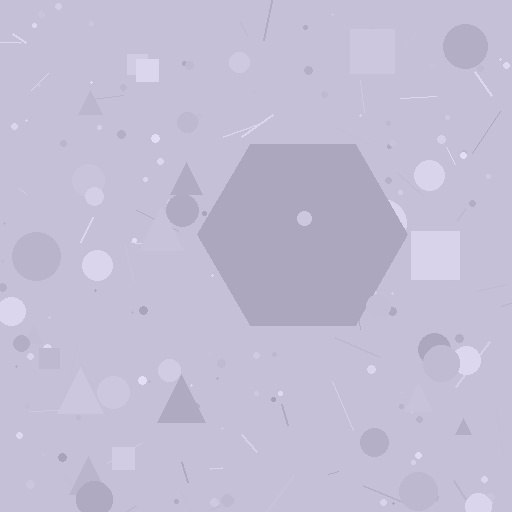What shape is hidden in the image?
A hexagon is hidden in the image.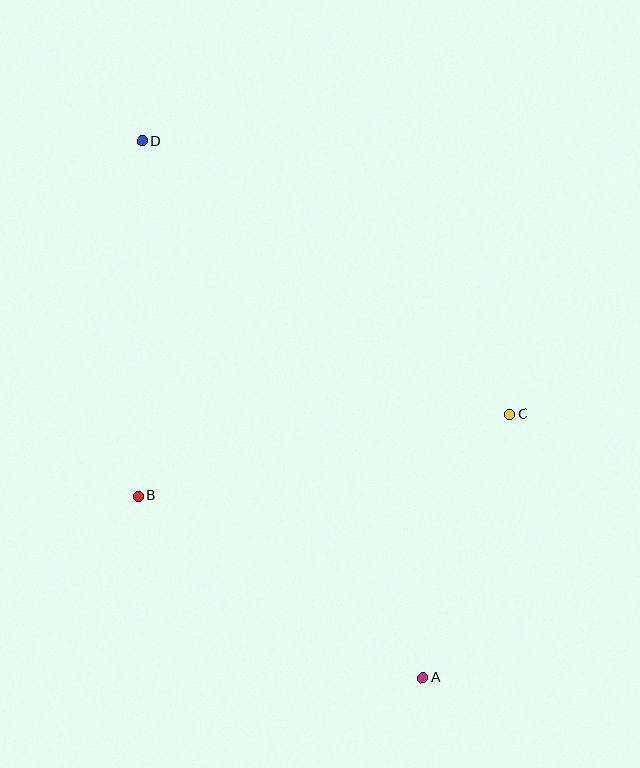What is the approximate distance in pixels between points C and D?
The distance between C and D is approximately 458 pixels.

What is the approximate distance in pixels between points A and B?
The distance between A and B is approximately 338 pixels.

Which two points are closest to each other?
Points A and C are closest to each other.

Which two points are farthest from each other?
Points A and D are farthest from each other.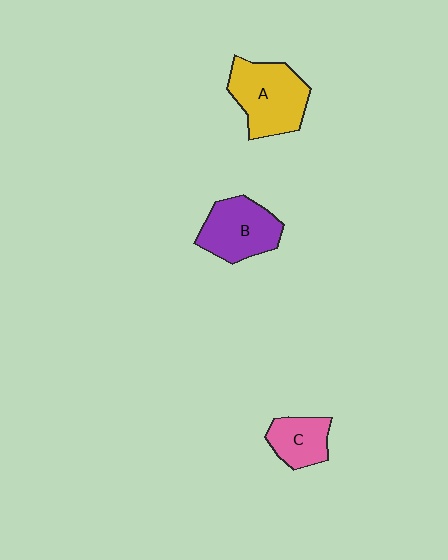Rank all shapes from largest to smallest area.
From largest to smallest: A (yellow), B (purple), C (pink).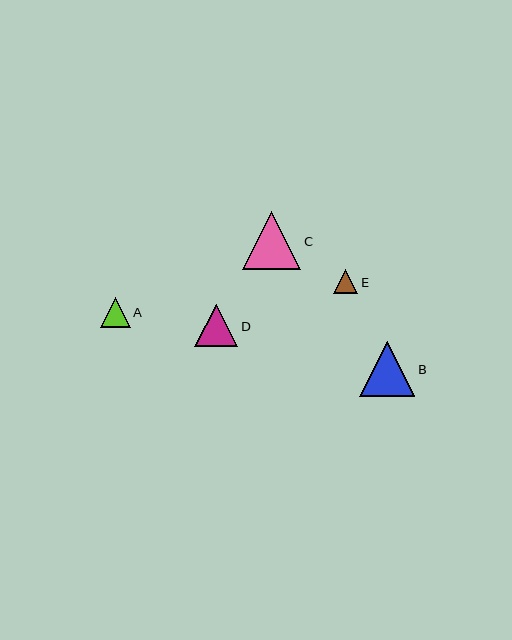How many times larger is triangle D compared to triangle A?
Triangle D is approximately 1.4 times the size of triangle A.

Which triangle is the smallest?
Triangle E is the smallest with a size of approximately 24 pixels.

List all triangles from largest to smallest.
From largest to smallest: C, B, D, A, E.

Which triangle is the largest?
Triangle C is the largest with a size of approximately 58 pixels.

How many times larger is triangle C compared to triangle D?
Triangle C is approximately 1.4 times the size of triangle D.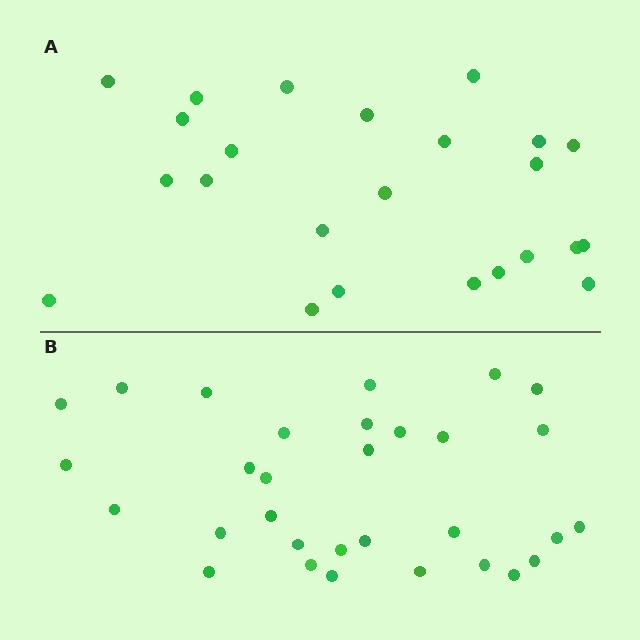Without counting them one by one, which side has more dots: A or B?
Region B (the bottom region) has more dots.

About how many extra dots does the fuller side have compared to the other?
Region B has roughly 8 or so more dots than region A.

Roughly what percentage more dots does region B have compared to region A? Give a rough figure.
About 30% more.